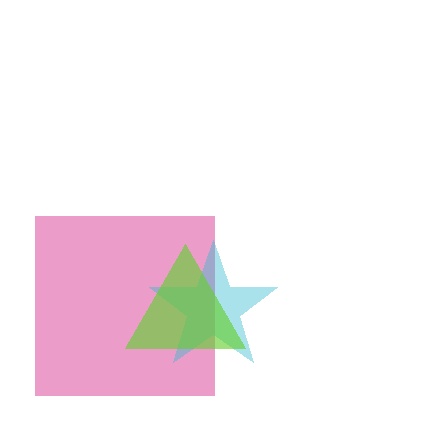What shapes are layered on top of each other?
The layered shapes are: a pink square, a cyan star, a lime triangle.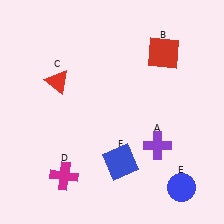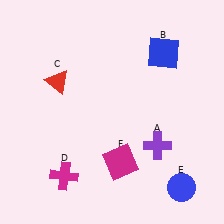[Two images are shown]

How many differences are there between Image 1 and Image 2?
There are 2 differences between the two images.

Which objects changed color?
B changed from red to blue. F changed from blue to magenta.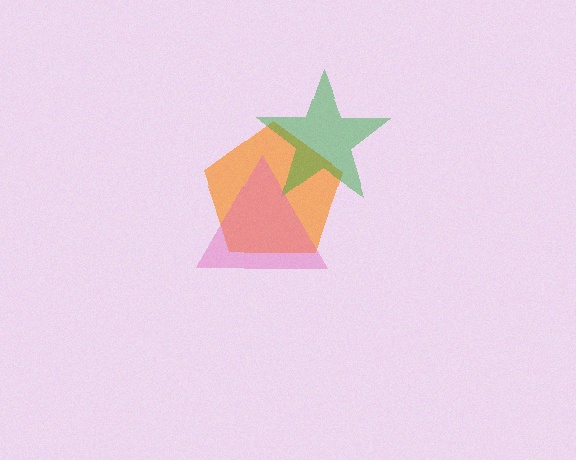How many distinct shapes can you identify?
There are 3 distinct shapes: an orange pentagon, a green star, a pink triangle.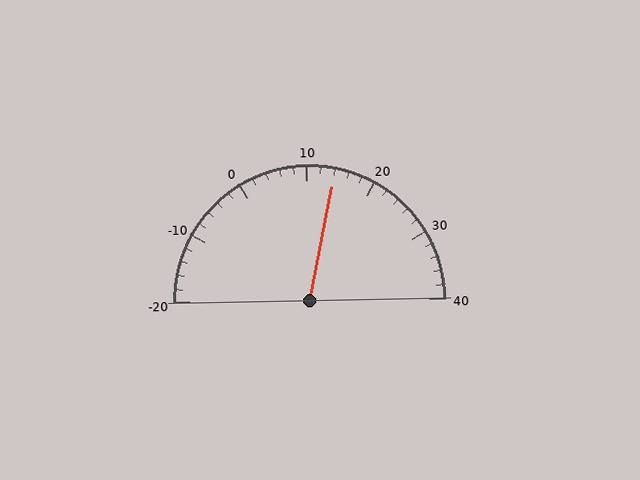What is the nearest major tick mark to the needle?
The nearest major tick mark is 10.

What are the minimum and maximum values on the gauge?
The gauge ranges from -20 to 40.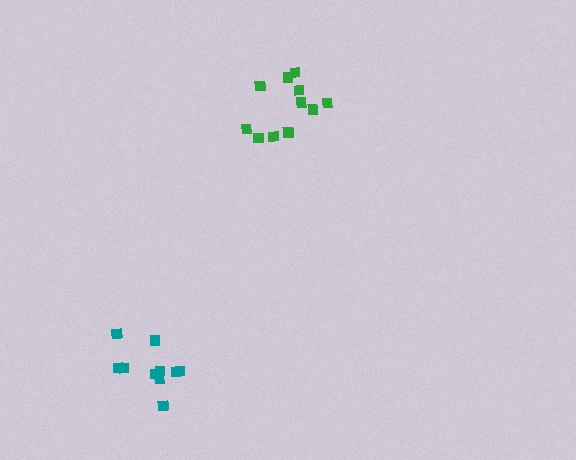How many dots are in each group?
Group 1: 11 dots, Group 2: 10 dots (21 total).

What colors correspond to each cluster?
The clusters are colored: green, teal.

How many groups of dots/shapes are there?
There are 2 groups.